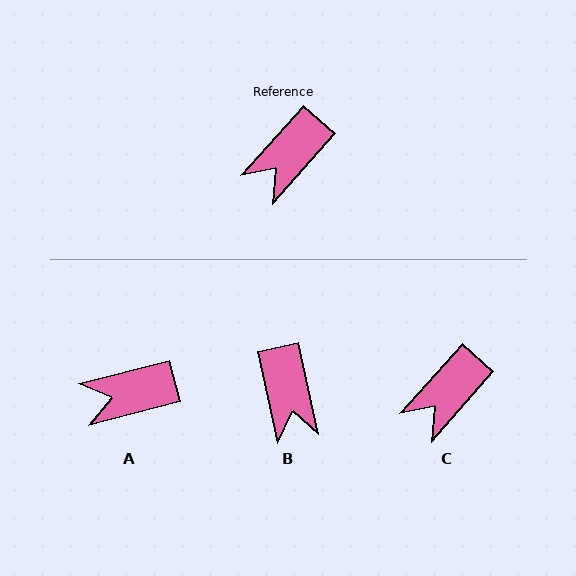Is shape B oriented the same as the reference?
No, it is off by about 54 degrees.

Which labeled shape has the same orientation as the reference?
C.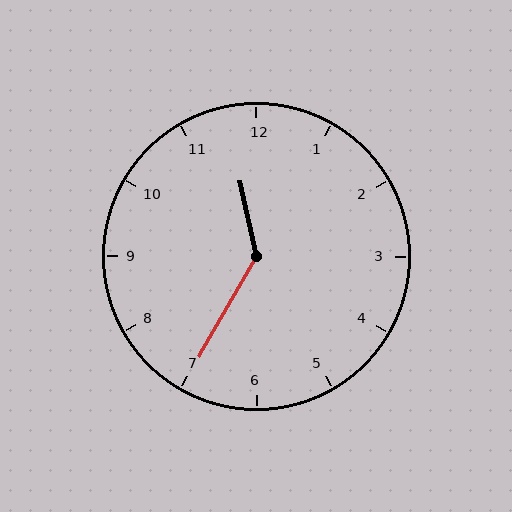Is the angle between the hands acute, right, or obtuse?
It is obtuse.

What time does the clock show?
11:35.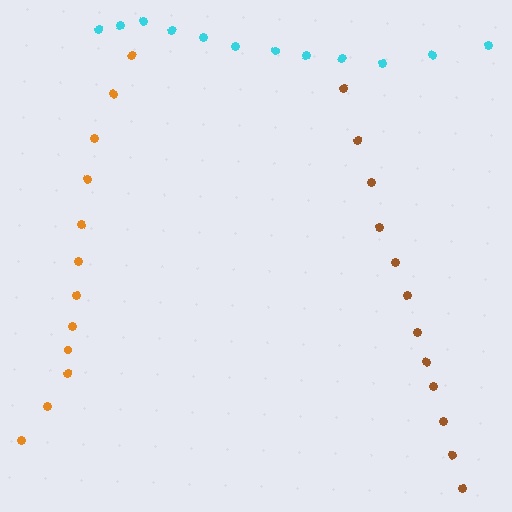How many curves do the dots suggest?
There are 3 distinct paths.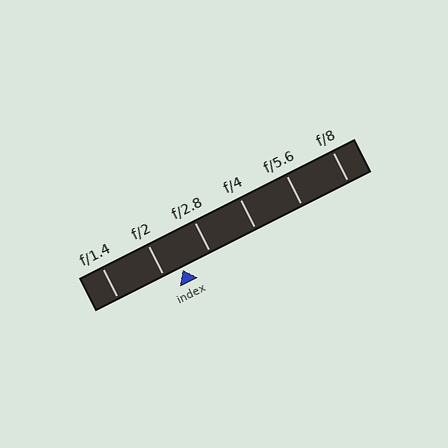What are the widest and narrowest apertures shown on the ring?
The widest aperture shown is f/1.4 and the narrowest is f/8.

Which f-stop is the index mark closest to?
The index mark is closest to f/2.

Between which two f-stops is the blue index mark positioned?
The index mark is between f/2 and f/2.8.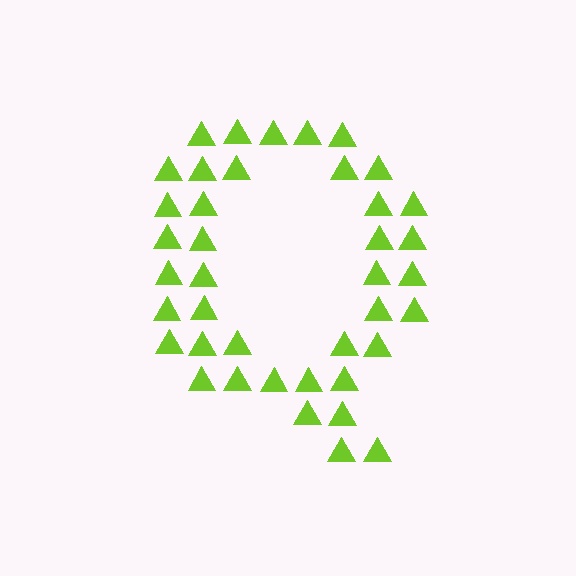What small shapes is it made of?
It is made of small triangles.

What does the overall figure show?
The overall figure shows the letter Q.